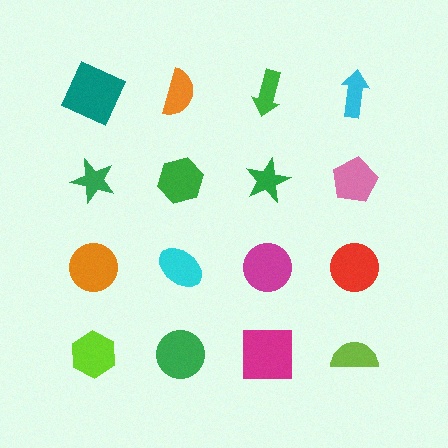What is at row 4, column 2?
A green circle.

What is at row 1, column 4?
A cyan arrow.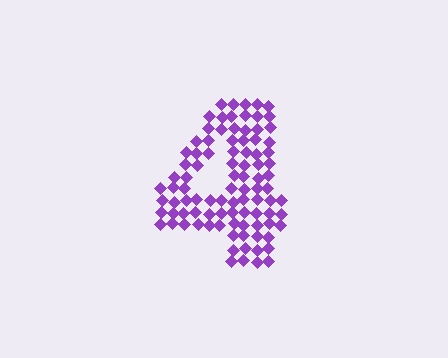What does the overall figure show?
The overall figure shows the digit 4.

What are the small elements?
The small elements are diamonds.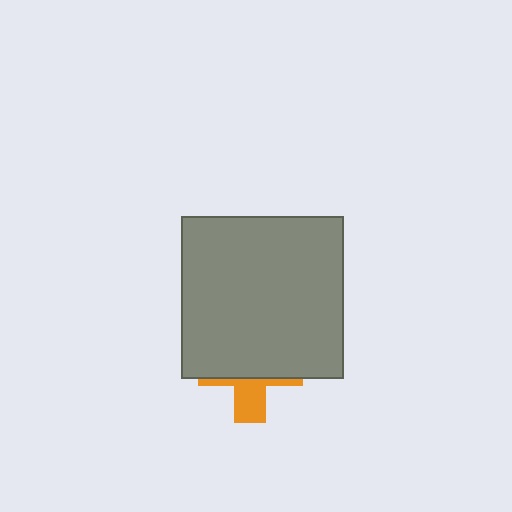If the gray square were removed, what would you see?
You would see the complete orange cross.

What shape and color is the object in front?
The object in front is a gray square.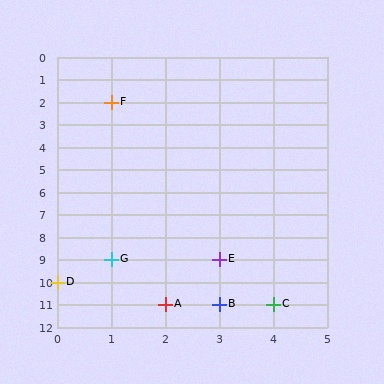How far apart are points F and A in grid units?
Points F and A are 1 column and 9 rows apart (about 9.1 grid units diagonally).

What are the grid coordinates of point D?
Point D is at grid coordinates (0, 10).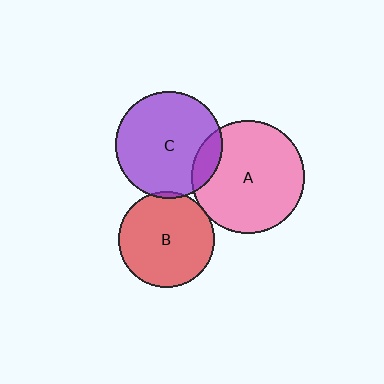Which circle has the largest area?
Circle A (pink).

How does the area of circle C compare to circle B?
Approximately 1.3 times.